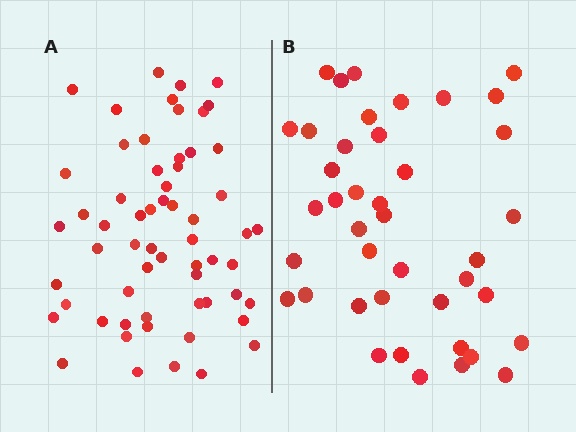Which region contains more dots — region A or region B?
Region A (the left region) has more dots.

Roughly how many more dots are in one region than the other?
Region A has approximately 20 more dots than region B.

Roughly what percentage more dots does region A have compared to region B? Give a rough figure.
About 45% more.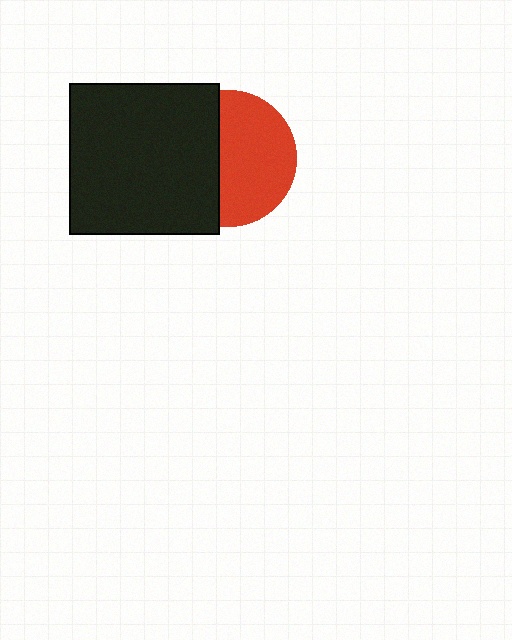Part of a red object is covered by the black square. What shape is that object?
It is a circle.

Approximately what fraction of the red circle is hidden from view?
Roughly 42% of the red circle is hidden behind the black square.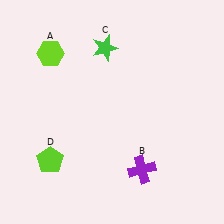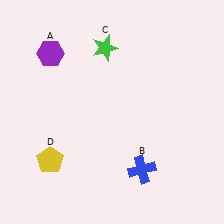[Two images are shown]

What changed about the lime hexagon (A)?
In Image 1, A is lime. In Image 2, it changed to purple.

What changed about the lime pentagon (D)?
In Image 1, D is lime. In Image 2, it changed to yellow.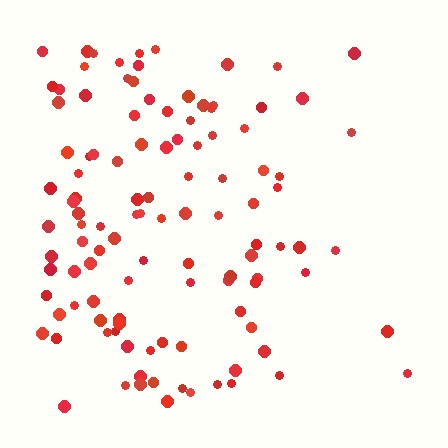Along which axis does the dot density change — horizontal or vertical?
Horizontal.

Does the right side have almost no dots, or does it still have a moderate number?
Still a moderate number, just noticeably fewer than the left.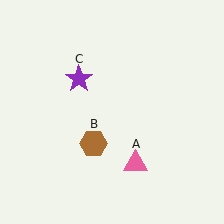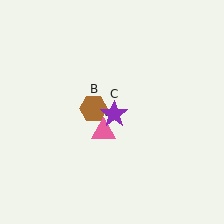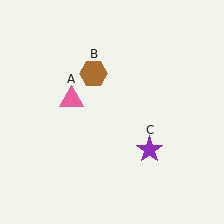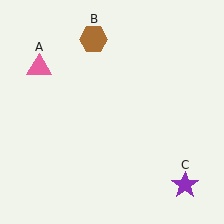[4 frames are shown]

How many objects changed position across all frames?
3 objects changed position: pink triangle (object A), brown hexagon (object B), purple star (object C).